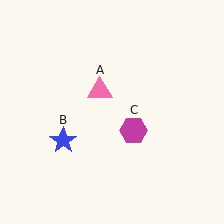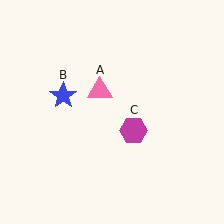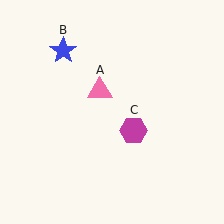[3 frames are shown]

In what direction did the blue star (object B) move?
The blue star (object B) moved up.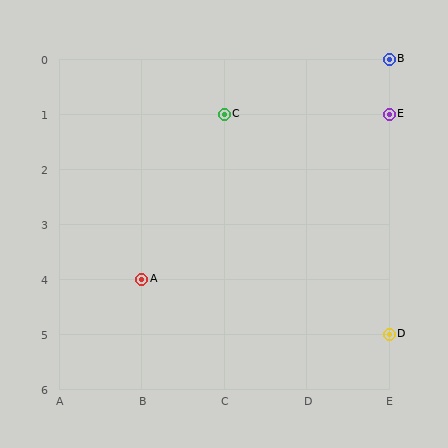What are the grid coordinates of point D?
Point D is at grid coordinates (E, 5).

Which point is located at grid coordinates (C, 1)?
Point C is at (C, 1).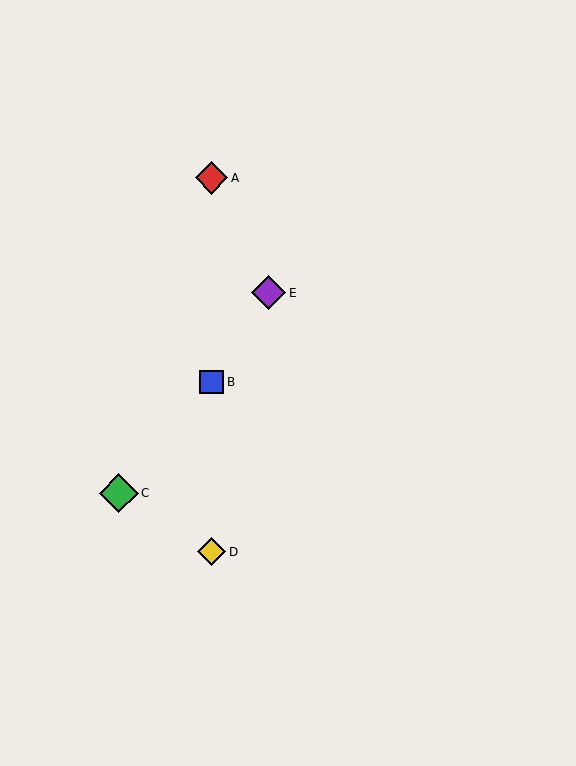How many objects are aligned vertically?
3 objects (A, B, D) are aligned vertically.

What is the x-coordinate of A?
Object A is at x≈212.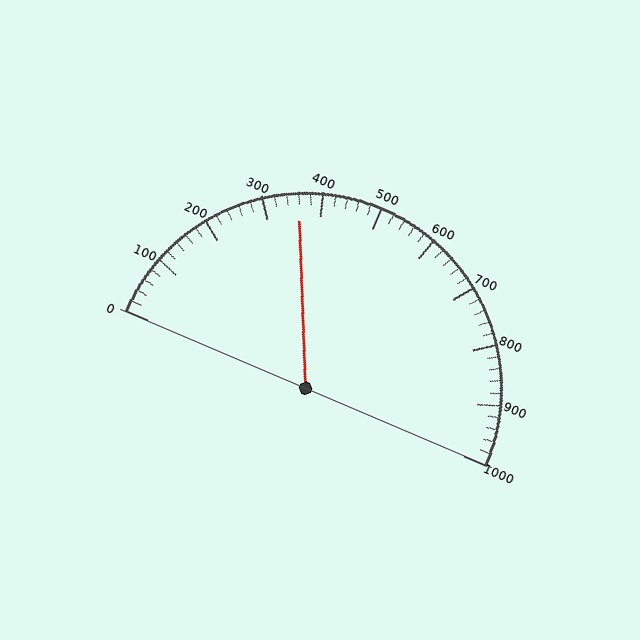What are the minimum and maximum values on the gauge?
The gauge ranges from 0 to 1000.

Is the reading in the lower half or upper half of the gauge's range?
The reading is in the lower half of the range (0 to 1000).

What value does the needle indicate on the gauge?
The needle indicates approximately 360.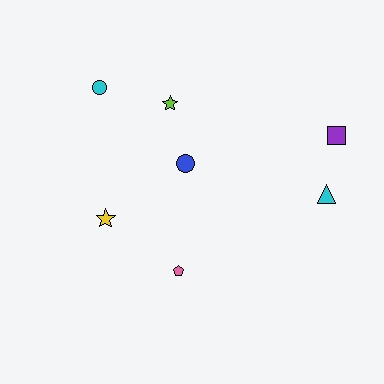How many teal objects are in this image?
There are no teal objects.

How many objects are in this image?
There are 7 objects.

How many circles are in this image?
There are 2 circles.